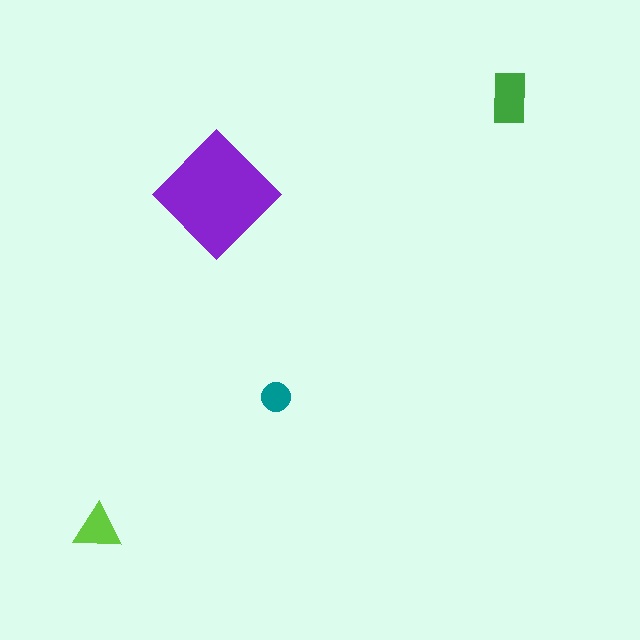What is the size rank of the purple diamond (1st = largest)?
1st.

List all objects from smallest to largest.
The teal circle, the lime triangle, the green rectangle, the purple diamond.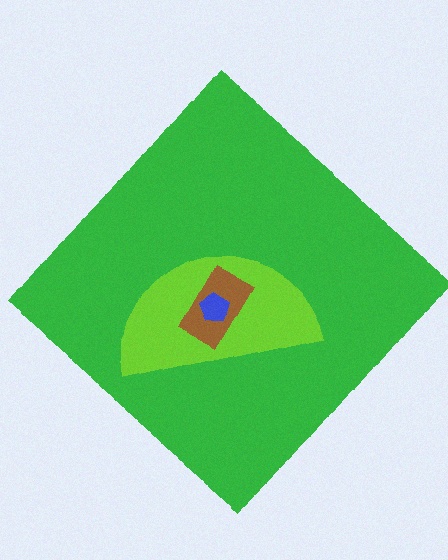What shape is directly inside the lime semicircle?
The brown rectangle.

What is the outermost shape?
The green diamond.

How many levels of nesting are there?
4.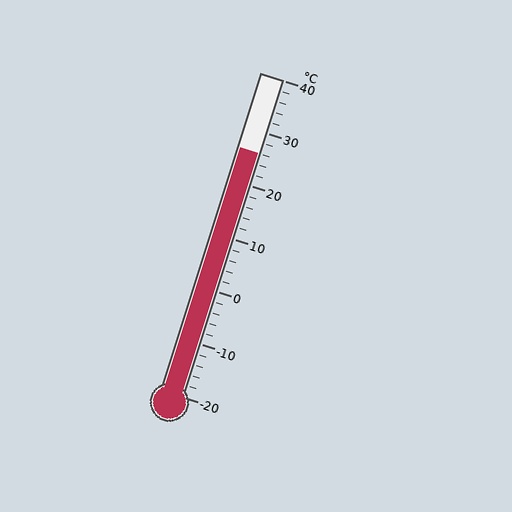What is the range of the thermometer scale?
The thermometer scale ranges from -20°C to 40°C.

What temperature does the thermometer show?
The thermometer shows approximately 26°C.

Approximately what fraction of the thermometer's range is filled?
The thermometer is filled to approximately 75% of its range.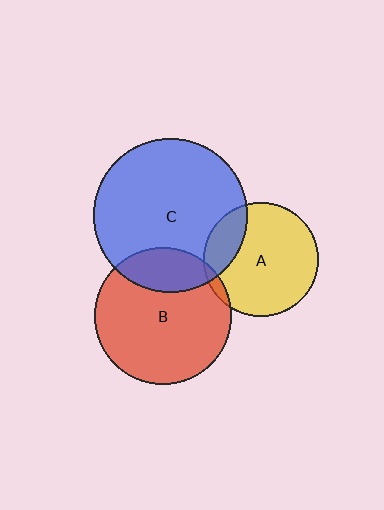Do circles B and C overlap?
Yes.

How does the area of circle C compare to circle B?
Approximately 1.3 times.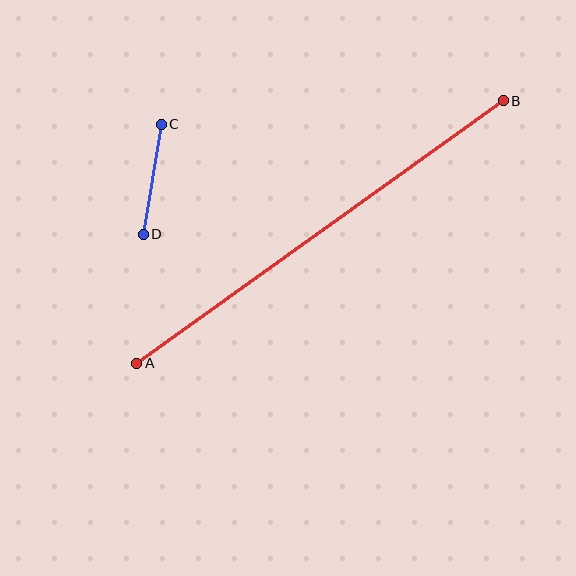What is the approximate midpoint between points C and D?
The midpoint is at approximately (152, 179) pixels.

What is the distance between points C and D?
The distance is approximately 111 pixels.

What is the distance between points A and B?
The distance is approximately 451 pixels.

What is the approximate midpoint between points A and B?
The midpoint is at approximately (320, 232) pixels.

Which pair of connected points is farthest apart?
Points A and B are farthest apart.